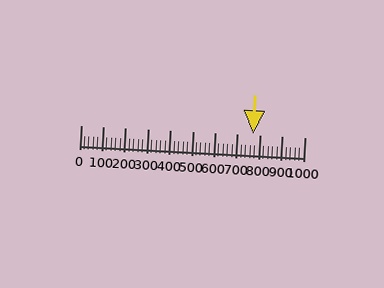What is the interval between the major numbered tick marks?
The major tick marks are spaced 100 units apart.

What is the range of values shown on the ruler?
The ruler shows values from 0 to 1000.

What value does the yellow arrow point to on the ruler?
The yellow arrow points to approximately 768.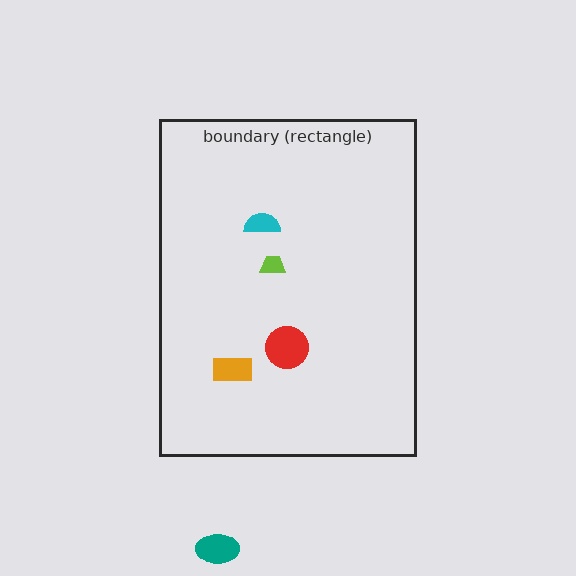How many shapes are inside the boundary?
4 inside, 1 outside.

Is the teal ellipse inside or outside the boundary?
Outside.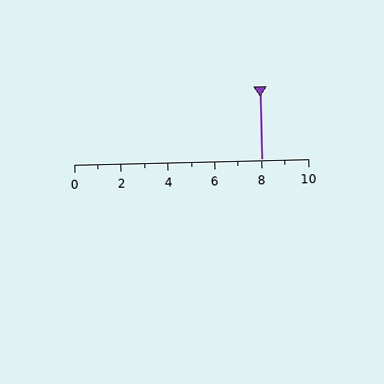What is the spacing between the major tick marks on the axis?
The major ticks are spaced 2 apart.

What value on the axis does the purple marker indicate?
The marker indicates approximately 8.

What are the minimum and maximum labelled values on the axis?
The axis runs from 0 to 10.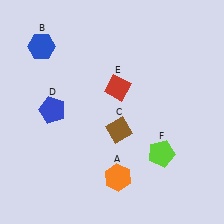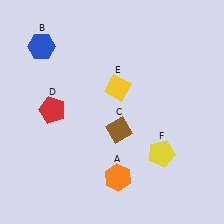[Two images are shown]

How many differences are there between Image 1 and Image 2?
There are 3 differences between the two images.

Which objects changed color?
D changed from blue to red. E changed from red to yellow. F changed from lime to yellow.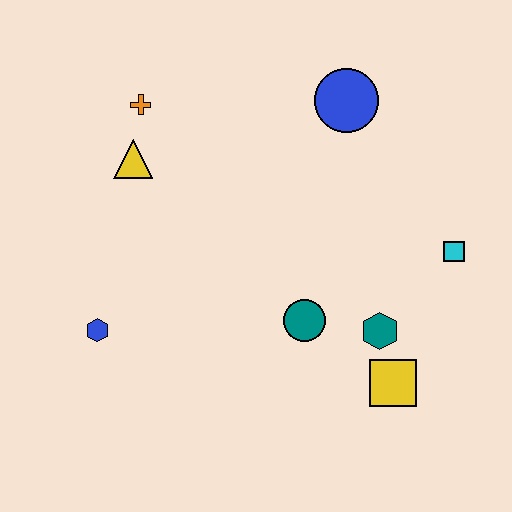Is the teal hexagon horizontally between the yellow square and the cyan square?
No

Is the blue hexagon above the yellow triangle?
No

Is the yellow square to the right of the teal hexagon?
Yes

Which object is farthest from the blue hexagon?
The cyan square is farthest from the blue hexagon.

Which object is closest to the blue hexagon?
The yellow triangle is closest to the blue hexagon.